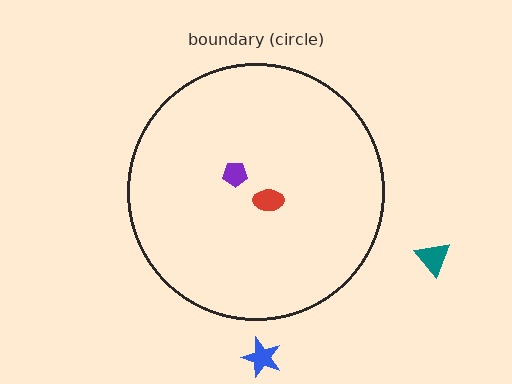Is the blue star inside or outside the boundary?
Outside.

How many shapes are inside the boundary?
2 inside, 2 outside.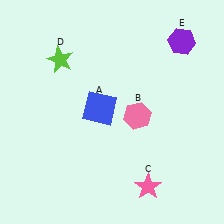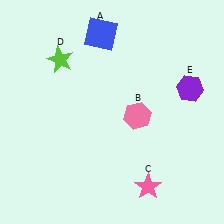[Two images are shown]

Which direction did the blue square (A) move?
The blue square (A) moved up.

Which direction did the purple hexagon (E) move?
The purple hexagon (E) moved down.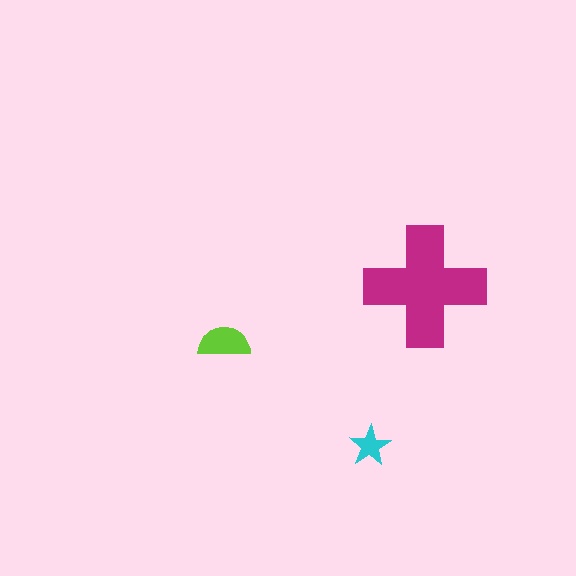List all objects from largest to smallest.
The magenta cross, the lime semicircle, the cyan star.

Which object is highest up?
The magenta cross is topmost.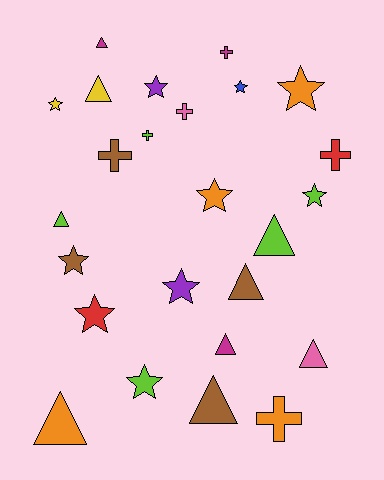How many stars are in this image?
There are 10 stars.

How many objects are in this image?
There are 25 objects.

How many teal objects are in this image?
There are no teal objects.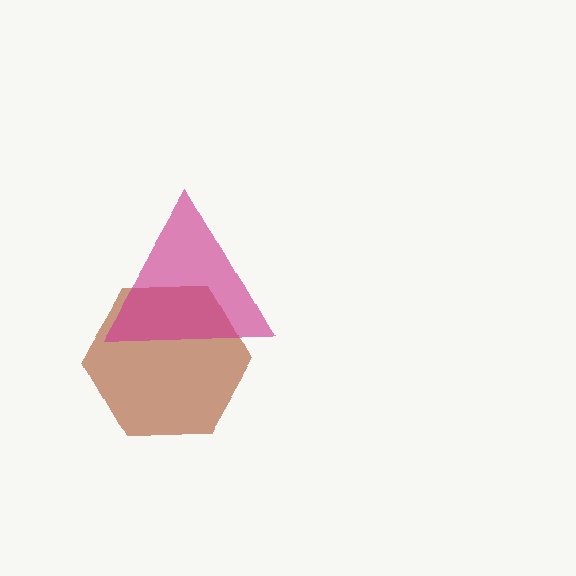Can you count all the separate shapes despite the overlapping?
Yes, there are 2 separate shapes.